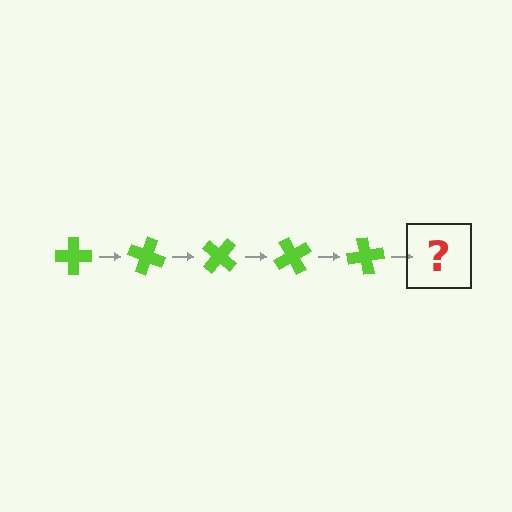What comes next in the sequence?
The next element should be a lime cross rotated 100 degrees.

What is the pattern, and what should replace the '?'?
The pattern is that the cross rotates 20 degrees each step. The '?' should be a lime cross rotated 100 degrees.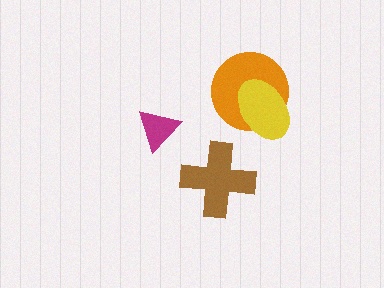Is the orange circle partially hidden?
Yes, it is partially covered by another shape.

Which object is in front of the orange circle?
The yellow ellipse is in front of the orange circle.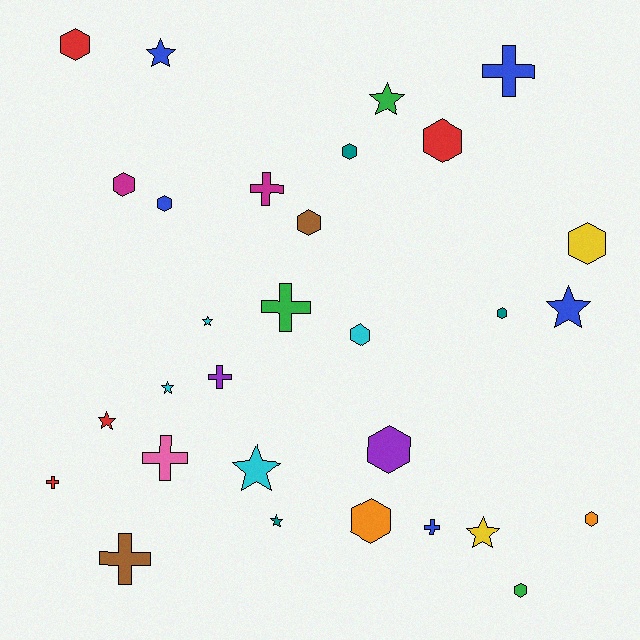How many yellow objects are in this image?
There are 2 yellow objects.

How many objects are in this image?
There are 30 objects.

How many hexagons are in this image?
There are 13 hexagons.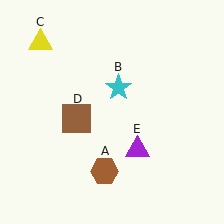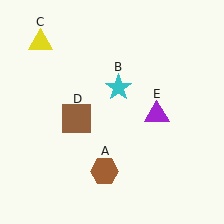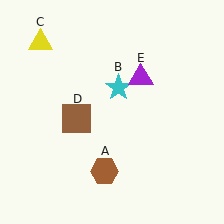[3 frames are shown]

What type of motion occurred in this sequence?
The purple triangle (object E) rotated counterclockwise around the center of the scene.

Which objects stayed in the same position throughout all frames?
Brown hexagon (object A) and cyan star (object B) and yellow triangle (object C) and brown square (object D) remained stationary.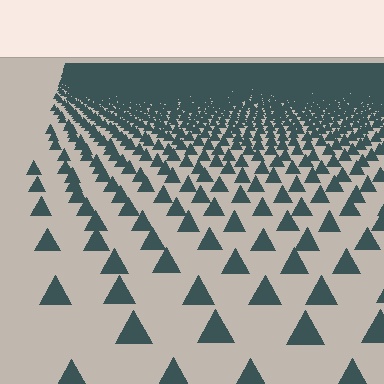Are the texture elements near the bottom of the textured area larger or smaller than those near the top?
Larger. Near the bottom, elements are closer to the viewer and appear at a bigger on-screen size.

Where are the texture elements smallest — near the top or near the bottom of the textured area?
Near the top.